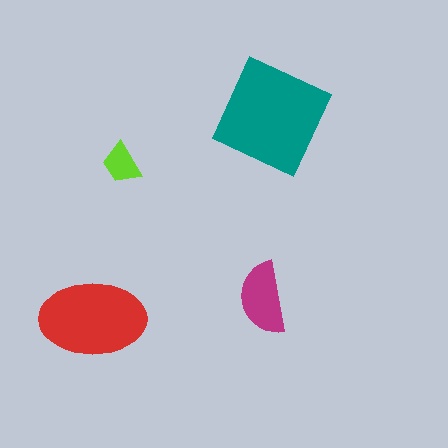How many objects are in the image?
There are 4 objects in the image.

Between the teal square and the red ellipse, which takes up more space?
The teal square.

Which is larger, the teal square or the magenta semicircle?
The teal square.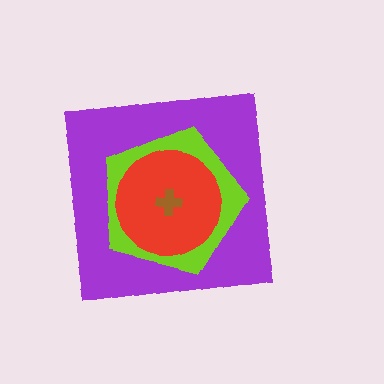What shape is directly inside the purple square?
The lime pentagon.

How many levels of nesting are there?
4.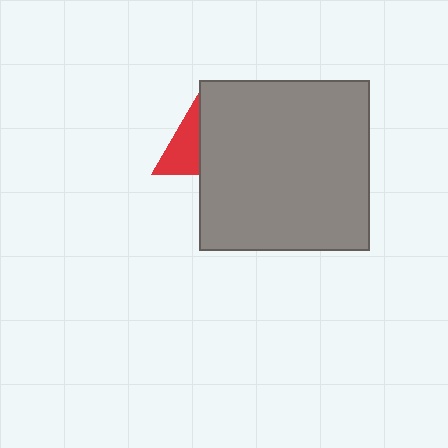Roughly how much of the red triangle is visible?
About half of it is visible (roughly 47%).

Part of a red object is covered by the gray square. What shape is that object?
It is a triangle.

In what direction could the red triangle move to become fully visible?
The red triangle could move left. That would shift it out from behind the gray square entirely.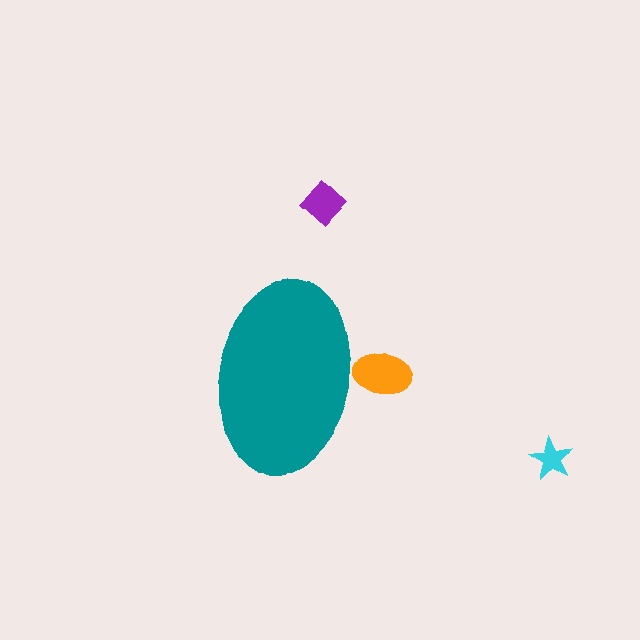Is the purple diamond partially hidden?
No, the purple diamond is fully visible.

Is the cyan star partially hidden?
No, the cyan star is fully visible.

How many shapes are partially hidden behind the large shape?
1 shape is partially hidden.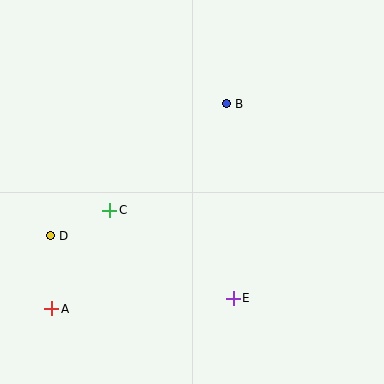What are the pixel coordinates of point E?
Point E is at (233, 298).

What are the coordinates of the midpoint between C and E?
The midpoint between C and E is at (172, 254).